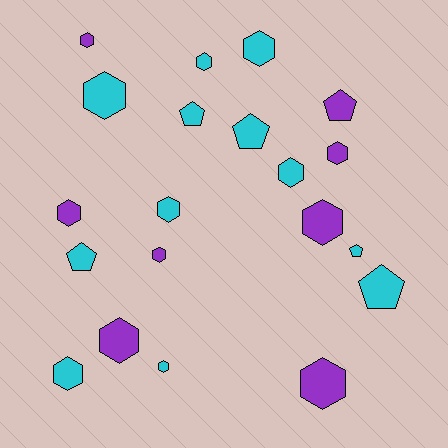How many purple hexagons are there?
There are 7 purple hexagons.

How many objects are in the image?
There are 20 objects.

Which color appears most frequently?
Cyan, with 12 objects.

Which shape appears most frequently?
Hexagon, with 14 objects.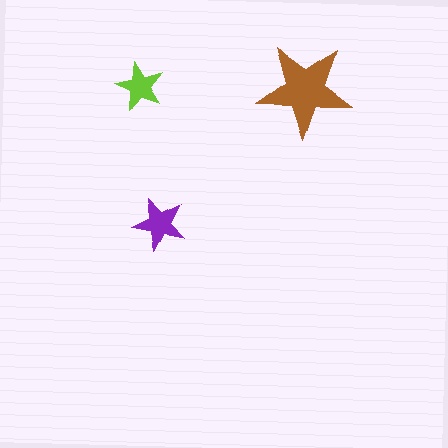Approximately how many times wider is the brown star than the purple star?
About 2 times wider.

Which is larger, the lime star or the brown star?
The brown one.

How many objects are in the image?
There are 3 objects in the image.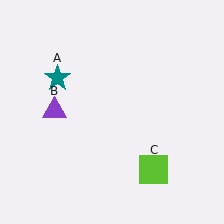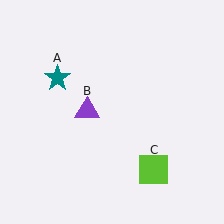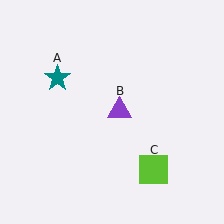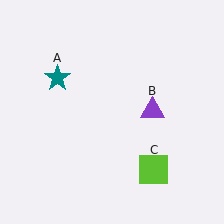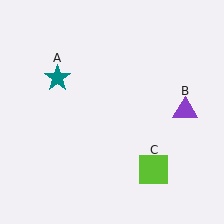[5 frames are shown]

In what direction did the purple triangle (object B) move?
The purple triangle (object B) moved right.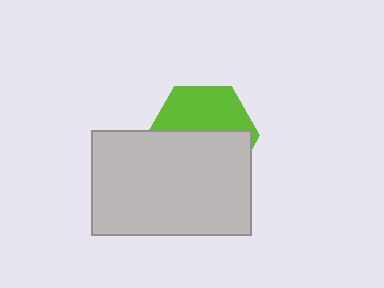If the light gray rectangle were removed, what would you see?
You would see the complete lime hexagon.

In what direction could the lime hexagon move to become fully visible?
The lime hexagon could move up. That would shift it out from behind the light gray rectangle entirely.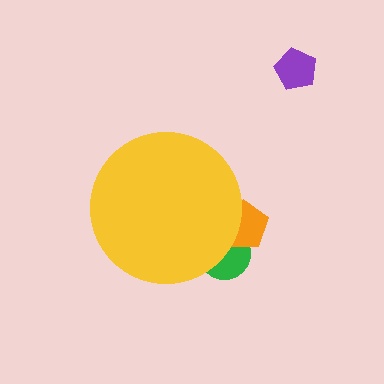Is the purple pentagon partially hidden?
No, the purple pentagon is fully visible.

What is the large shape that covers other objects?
A yellow circle.